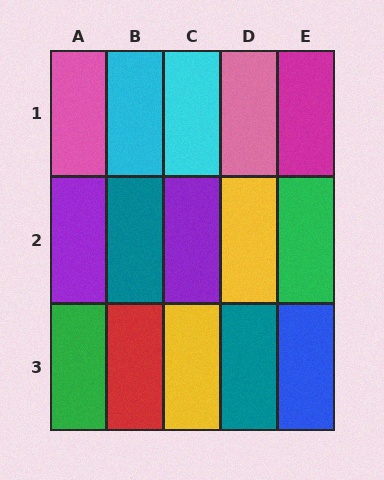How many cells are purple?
2 cells are purple.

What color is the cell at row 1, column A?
Pink.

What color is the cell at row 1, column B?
Cyan.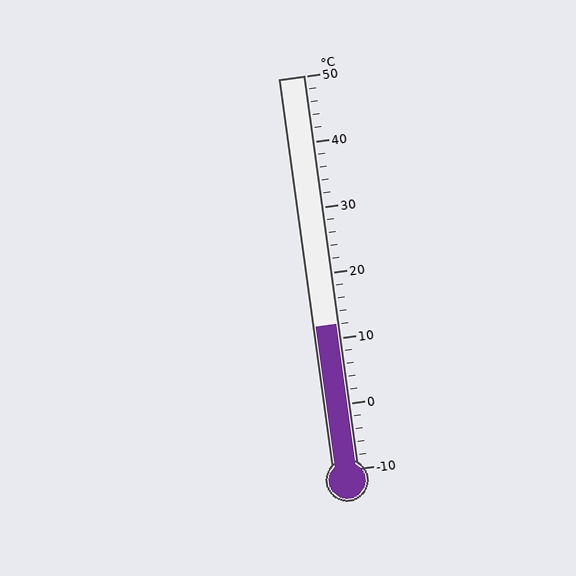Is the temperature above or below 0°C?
The temperature is above 0°C.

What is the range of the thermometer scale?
The thermometer scale ranges from -10°C to 50°C.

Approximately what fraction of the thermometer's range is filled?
The thermometer is filled to approximately 35% of its range.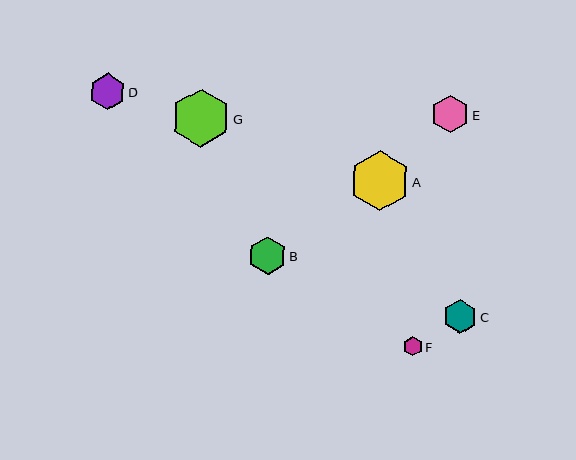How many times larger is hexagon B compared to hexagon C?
Hexagon B is approximately 1.1 times the size of hexagon C.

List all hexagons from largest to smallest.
From largest to smallest: A, G, E, B, D, C, F.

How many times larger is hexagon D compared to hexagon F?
Hexagon D is approximately 1.9 times the size of hexagon F.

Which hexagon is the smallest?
Hexagon F is the smallest with a size of approximately 20 pixels.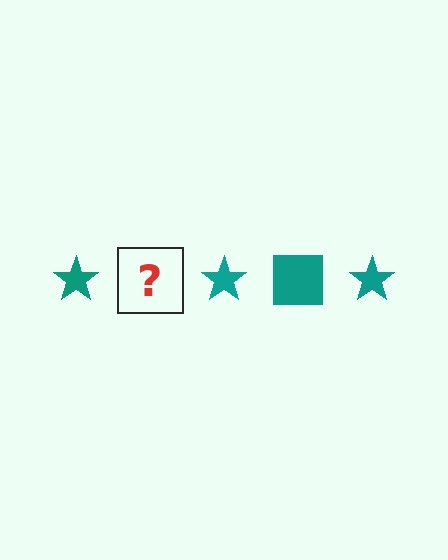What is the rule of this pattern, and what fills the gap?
The rule is that the pattern cycles through star, square shapes in teal. The gap should be filled with a teal square.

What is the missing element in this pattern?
The missing element is a teal square.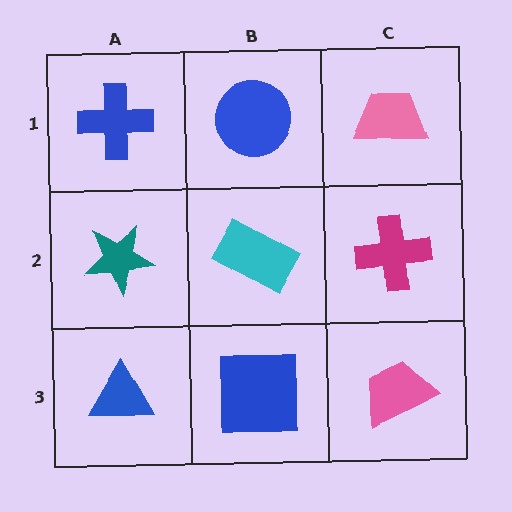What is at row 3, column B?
A blue square.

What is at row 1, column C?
A pink trapezoid.